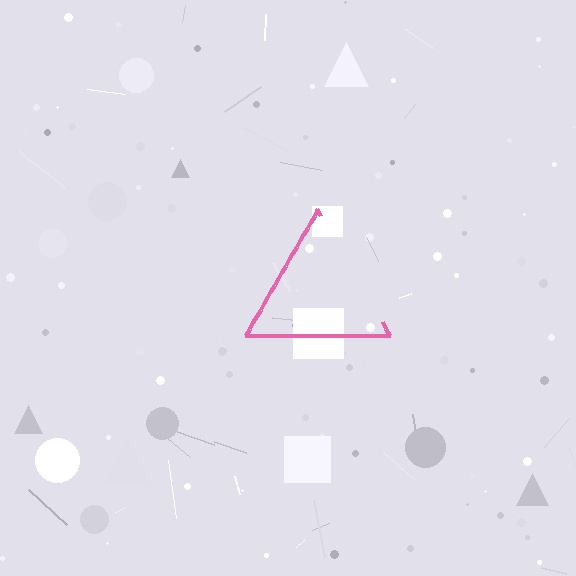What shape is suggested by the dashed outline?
The dashed outline suggests a triangle.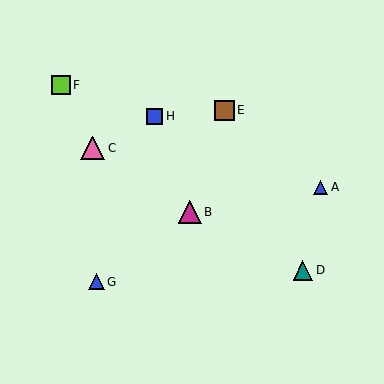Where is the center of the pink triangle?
The center of the pink triangle is at (93, 148).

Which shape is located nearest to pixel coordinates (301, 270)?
The teal triangle (labeled D) at (303, 270) is nearest to that location.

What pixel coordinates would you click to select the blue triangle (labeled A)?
Click at (321, 187) to select the blue triangle A.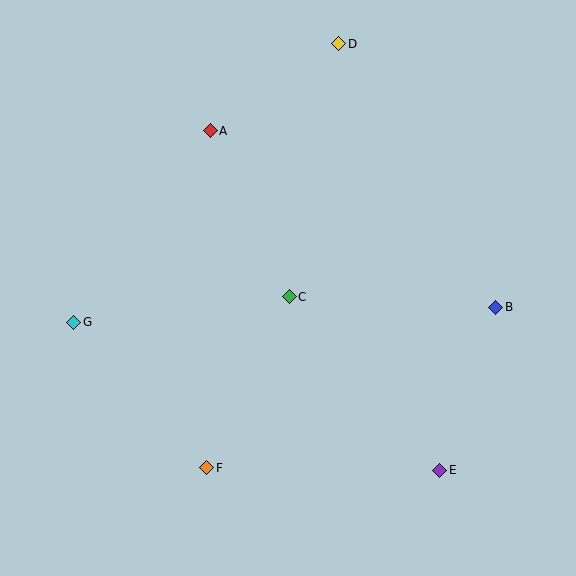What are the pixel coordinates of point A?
Point A is at (210, 131).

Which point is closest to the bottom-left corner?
Point F is closest to the bottom-left corner.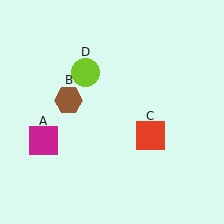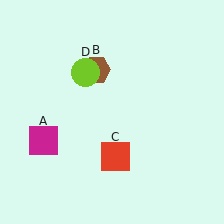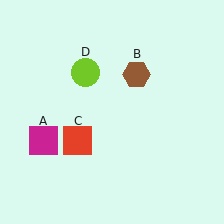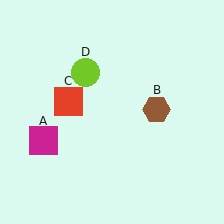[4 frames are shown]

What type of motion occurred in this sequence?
The brown hexagon (object B), red square (object C) rotated clockwise around the center of the scene.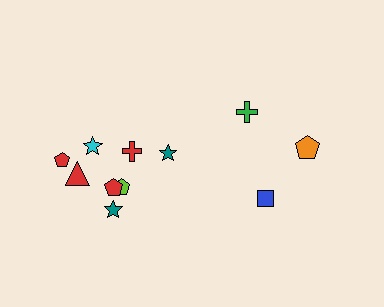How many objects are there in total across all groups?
There are 11 objects.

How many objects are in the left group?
There are 8 objects.